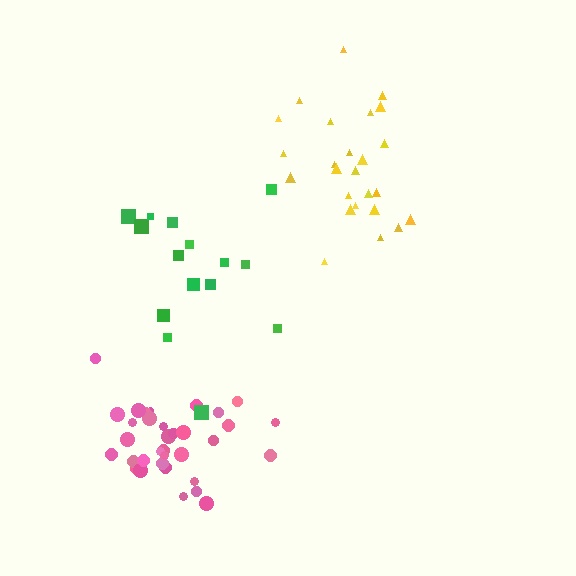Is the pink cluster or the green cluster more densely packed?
Pink.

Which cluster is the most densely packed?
Pink.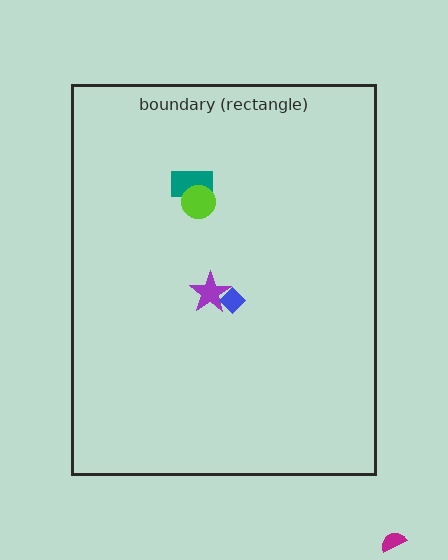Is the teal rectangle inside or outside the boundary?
Inside.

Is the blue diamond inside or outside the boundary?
Inside.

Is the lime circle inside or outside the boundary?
Inside.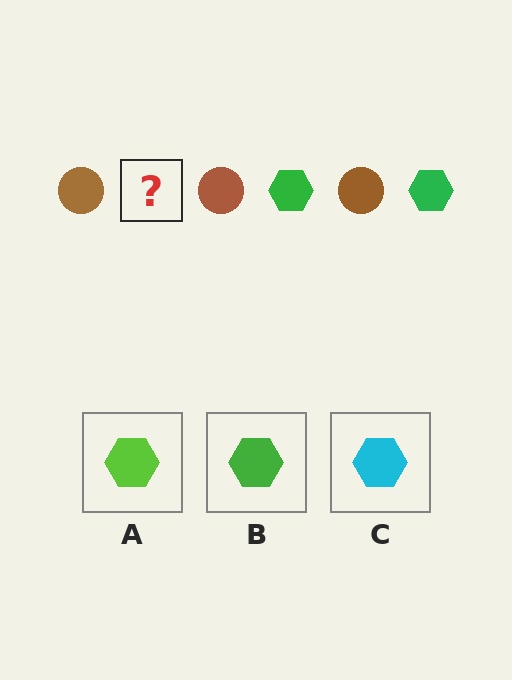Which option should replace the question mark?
Option B.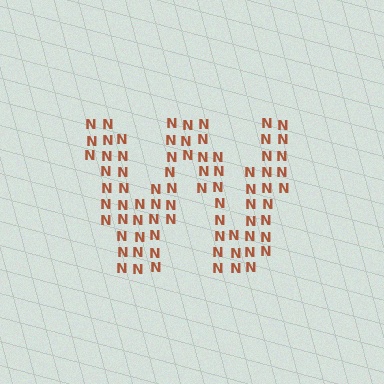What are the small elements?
The small elements are letter N's.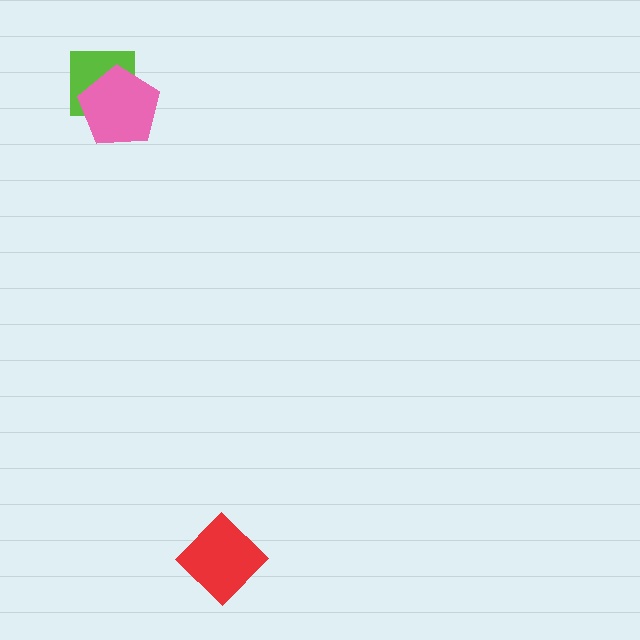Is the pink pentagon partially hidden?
No, no other shape covers it.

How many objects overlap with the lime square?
1 object overlaps with the lime square.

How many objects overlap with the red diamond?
0 objects overlap with the red diamond.